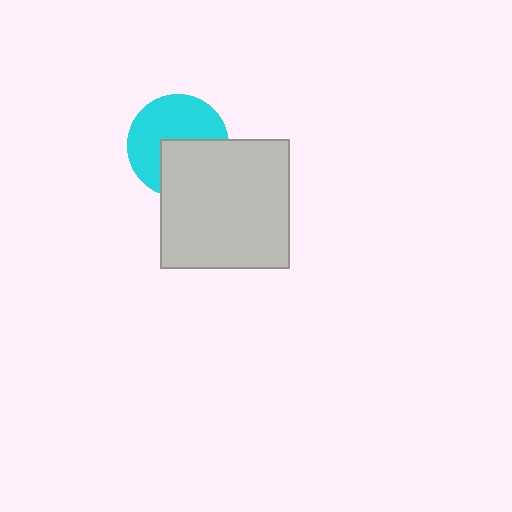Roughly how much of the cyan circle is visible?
About half of it is visible (roughly 58%).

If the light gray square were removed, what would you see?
You would see the complete cyan circle.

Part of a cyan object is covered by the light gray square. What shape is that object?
It is a circle.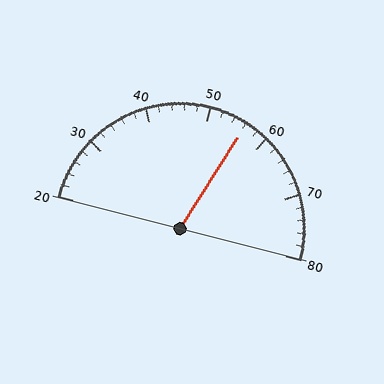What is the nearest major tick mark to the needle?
The nearest major tick mark is 60.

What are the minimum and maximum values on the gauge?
The gauge ranges from 20 to 80.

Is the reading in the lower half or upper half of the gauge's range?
The reading is in the upper half of the range (20 to 80).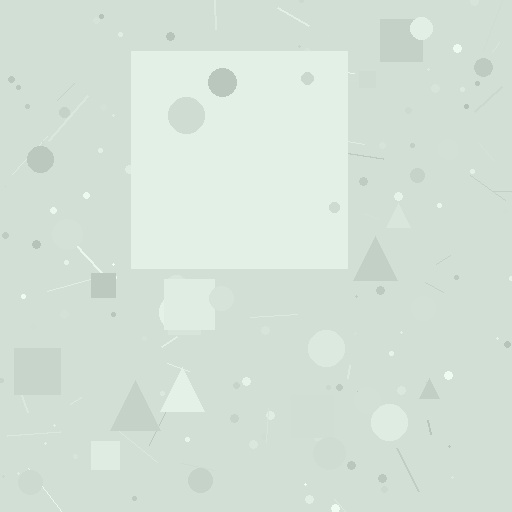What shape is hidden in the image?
A square is hidden in the image.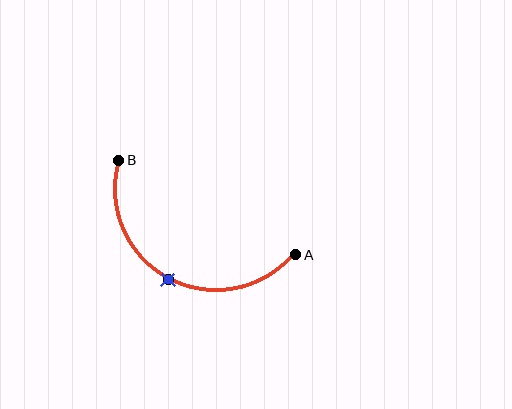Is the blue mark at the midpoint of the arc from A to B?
Yes. The blue mark lies on the arc at equal arc-length from both A and B — it is the arc midpoint.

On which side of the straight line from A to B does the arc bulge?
The arc bulges below the straight line connecting A and B.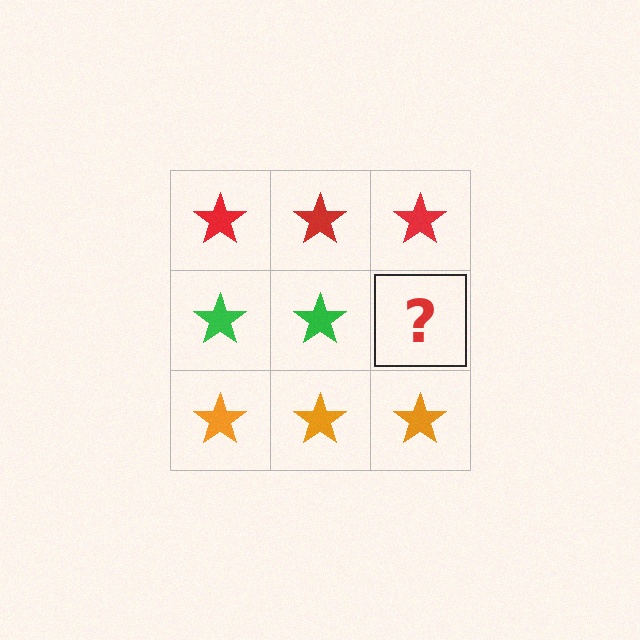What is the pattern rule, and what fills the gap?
The rule is that each row has a consistent color. The gap should be filled with a green star.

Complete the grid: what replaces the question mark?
The question mark should be replaced with a green star.